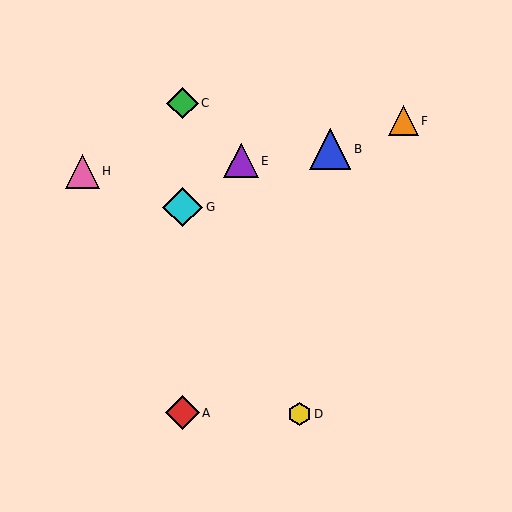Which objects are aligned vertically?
Objects A, C, G are aligned vertically.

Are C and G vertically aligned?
Yes, both are at x≈183.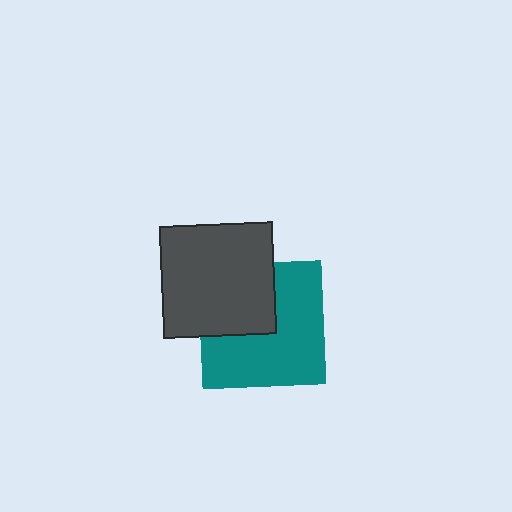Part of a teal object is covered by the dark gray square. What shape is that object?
It is a square.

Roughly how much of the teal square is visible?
About half of it is visible (roughly 64%).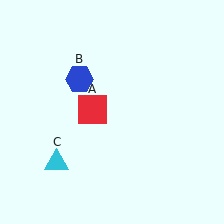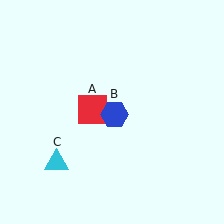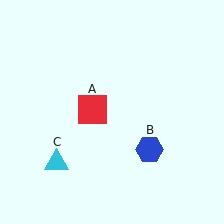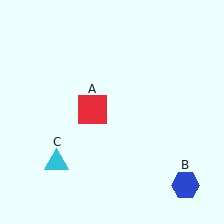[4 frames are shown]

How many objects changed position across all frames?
1 object changed position: blue hexagon (object B).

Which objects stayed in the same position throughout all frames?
Red square (object A) and cyan triangle (object C) remained stationary.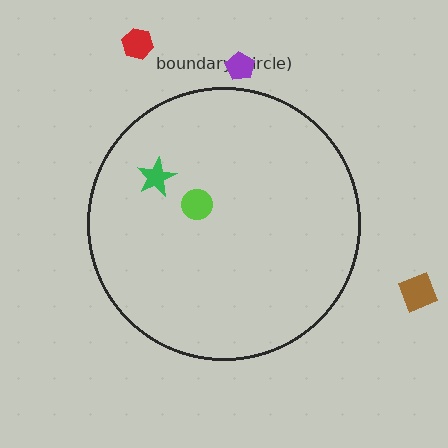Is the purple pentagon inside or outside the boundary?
Outside.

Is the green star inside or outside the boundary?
Inside.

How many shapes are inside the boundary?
2 inside, 3 outside.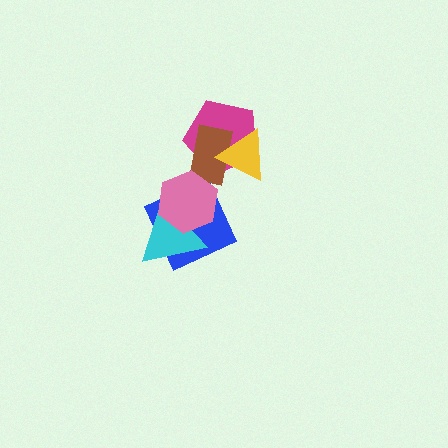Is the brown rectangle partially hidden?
Yes, it is partially covered by another shape.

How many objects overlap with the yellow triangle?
2 objects overlap with the yellow triangle.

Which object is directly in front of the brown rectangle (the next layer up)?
The yellow triangle is directly in front of the brown rectangle.